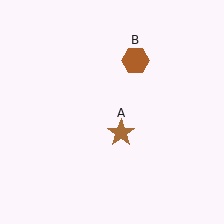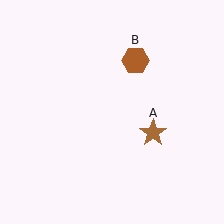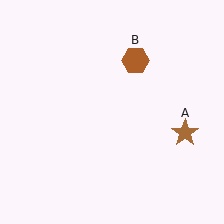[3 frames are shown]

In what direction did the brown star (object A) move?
The brown star (object A) moved right.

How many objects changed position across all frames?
1 object changed position: brown star (object A).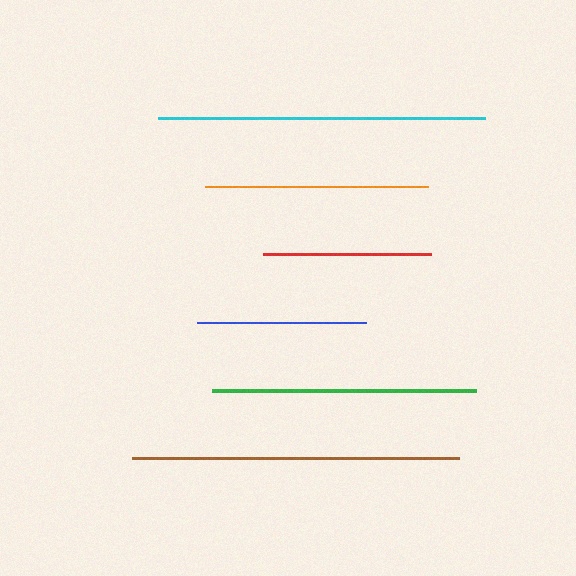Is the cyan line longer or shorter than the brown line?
The cyan line is longer than the brown line.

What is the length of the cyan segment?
The cyan segment is approximately 327 pixels long.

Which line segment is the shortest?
The red line is the shortest at approximately 168 pixels.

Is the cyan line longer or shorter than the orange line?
The cyan line is longer than the orange line.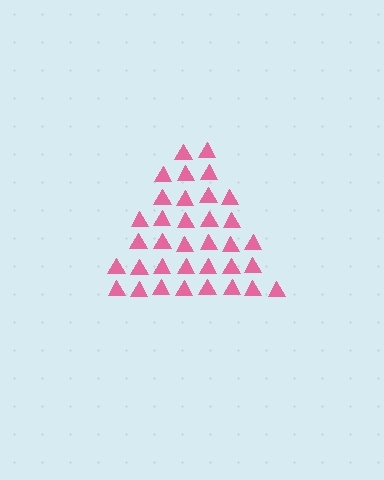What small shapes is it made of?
It is made of small triangles.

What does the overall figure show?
The overall figure shows a triangle.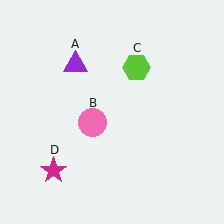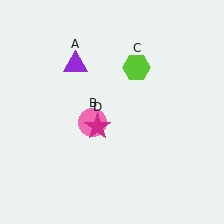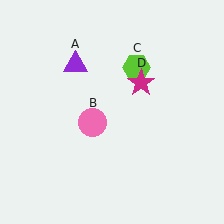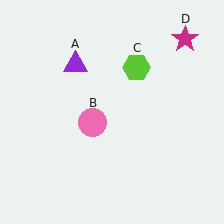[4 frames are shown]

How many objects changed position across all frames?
1 object changed position: magenta star (object D).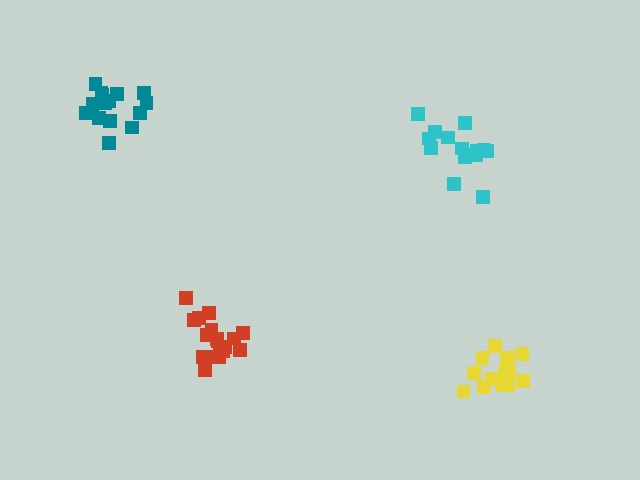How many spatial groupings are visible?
There are 4 spatial groupings.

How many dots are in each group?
Group 1: 14 dots, Group 2: 15 dots, Group 3: 18 dots, Group 4: 13 dots (60 total).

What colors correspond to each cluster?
The clusters are colored: cyan, teal, red, yellow.